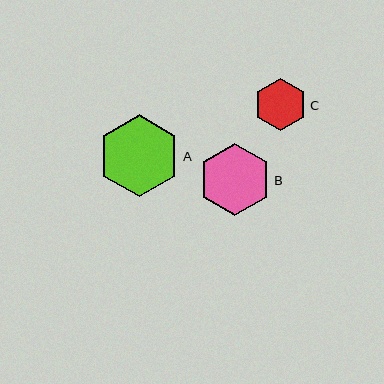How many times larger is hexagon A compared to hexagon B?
Hexagon A is approximately 1.1 times the size of hexagon B.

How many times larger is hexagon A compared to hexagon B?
Hexagon A is approximately 1.1 times the size of hexagon B.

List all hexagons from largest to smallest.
From largest to smallest: A, B, C.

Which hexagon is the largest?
Hexagon A is the largest with a size of approximately 82 pixels.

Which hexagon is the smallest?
Hexagon C is the smallest with a size of approximately 52 pixels.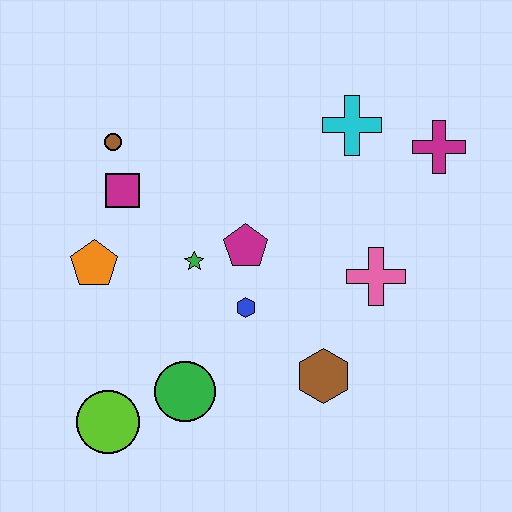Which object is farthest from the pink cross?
The lime circle is farthest from the pink cross.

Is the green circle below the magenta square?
Yes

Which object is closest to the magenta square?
The brown circle is closest to the magenta square.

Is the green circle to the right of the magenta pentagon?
No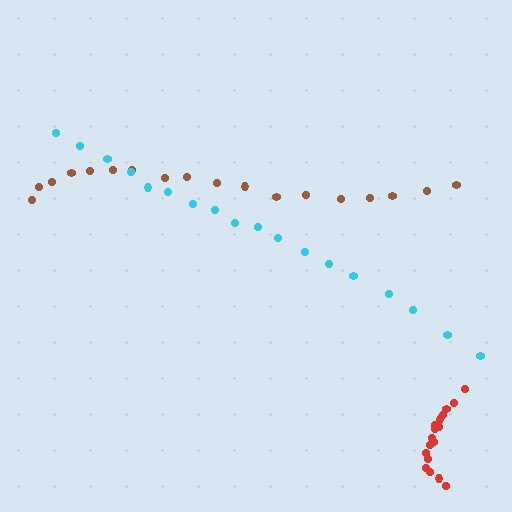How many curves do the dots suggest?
There are 3 distinct paths.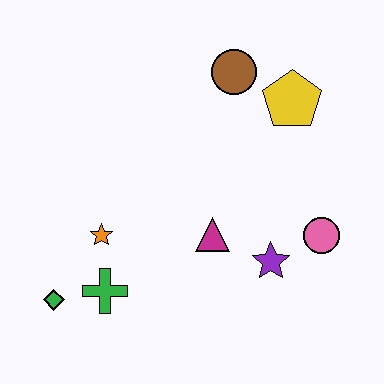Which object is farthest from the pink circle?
The green diamond is farthest from the pink circle.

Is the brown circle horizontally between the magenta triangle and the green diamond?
No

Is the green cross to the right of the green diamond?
Yes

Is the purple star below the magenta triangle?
Yes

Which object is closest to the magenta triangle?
The purple star is closest to the magenta triangle.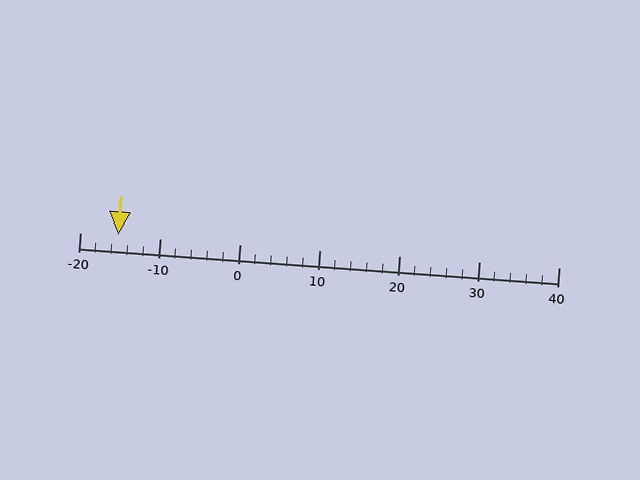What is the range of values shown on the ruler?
The ruler shows values from -20 to 40.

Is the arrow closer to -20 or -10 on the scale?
The arrow is closer to -20.